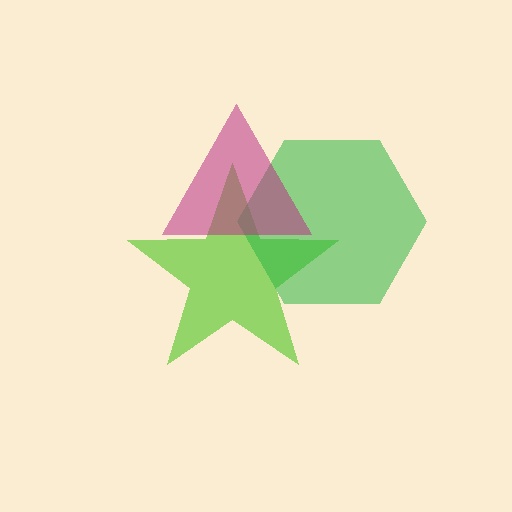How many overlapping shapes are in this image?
There are 3 overlapping shapes in the image.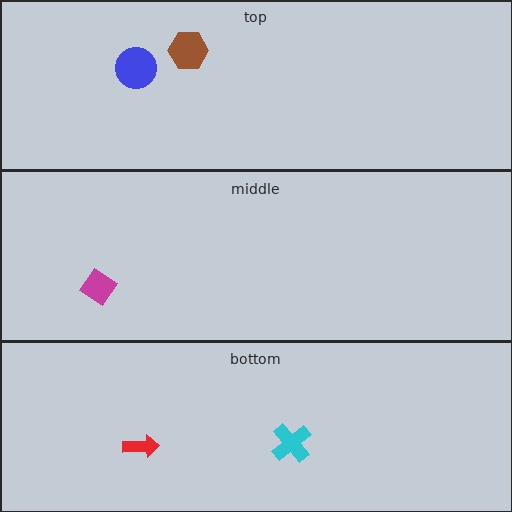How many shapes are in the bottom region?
2.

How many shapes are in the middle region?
1.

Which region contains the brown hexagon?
The top region.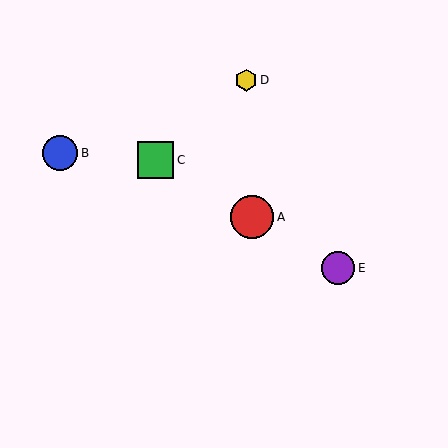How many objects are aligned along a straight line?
3 objects (A, C, E) are aligned along a straight line.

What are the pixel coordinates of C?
Object C is at (156, 160).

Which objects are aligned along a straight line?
Objects A, C, E are aligned along a straight line.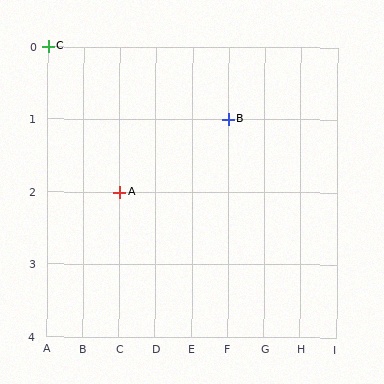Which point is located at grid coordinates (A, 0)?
Point C is at (A, 0).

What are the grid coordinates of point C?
Point C is at grid coordinates (A, 0).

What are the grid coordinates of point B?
Point B is at grid coordinates (F, 1).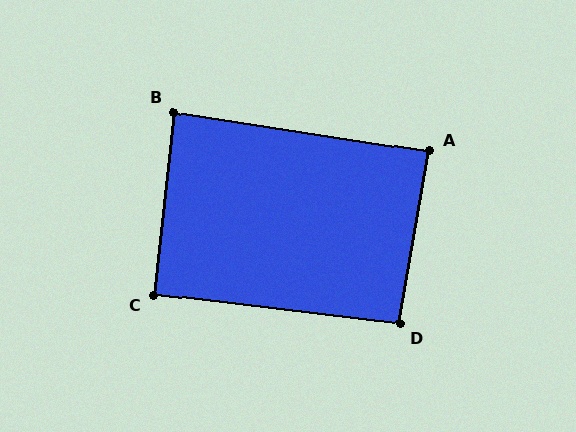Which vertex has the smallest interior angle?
B, at approximately 87 degrees.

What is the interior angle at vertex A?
Approximately 89 degrees (approximately right).